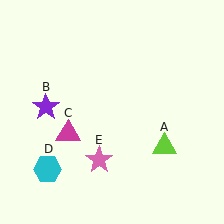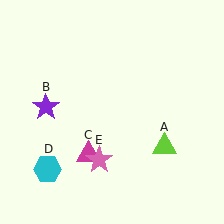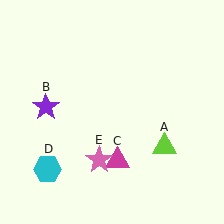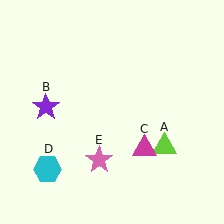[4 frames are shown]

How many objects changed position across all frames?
1 object changed position: magenta triangle (object C).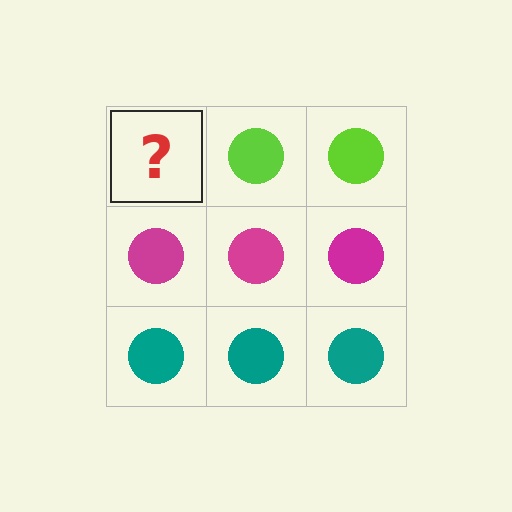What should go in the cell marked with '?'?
The missing cell should contain a lime circle.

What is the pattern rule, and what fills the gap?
The rule is that each row has a consistent color. The gap should be filled with a lime circle.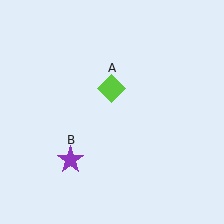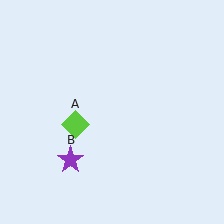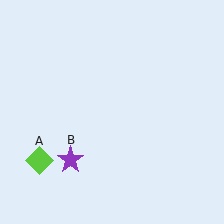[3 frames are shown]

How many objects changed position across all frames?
1 object changed position: lime diamond (object A).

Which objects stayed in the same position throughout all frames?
Purple star (object B) remained stationary.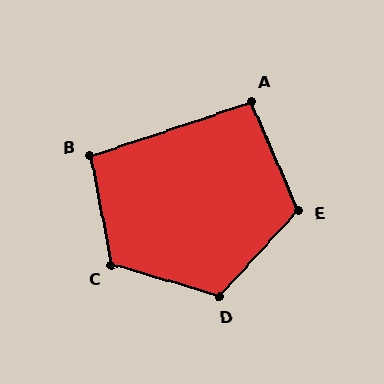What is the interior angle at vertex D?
Approximately 116 degrees (obtuse).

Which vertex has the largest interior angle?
C, at approximately 118 degrees.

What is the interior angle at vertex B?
Approximately 97 degrees (obtuse).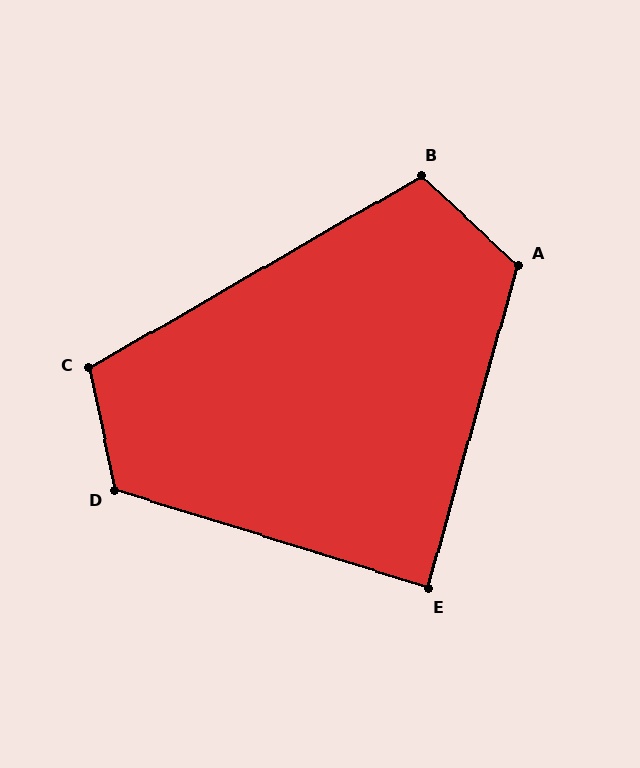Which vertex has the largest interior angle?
D, at approximately 119 degrees.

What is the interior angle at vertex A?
Approximately 117 degrees (obtuse).